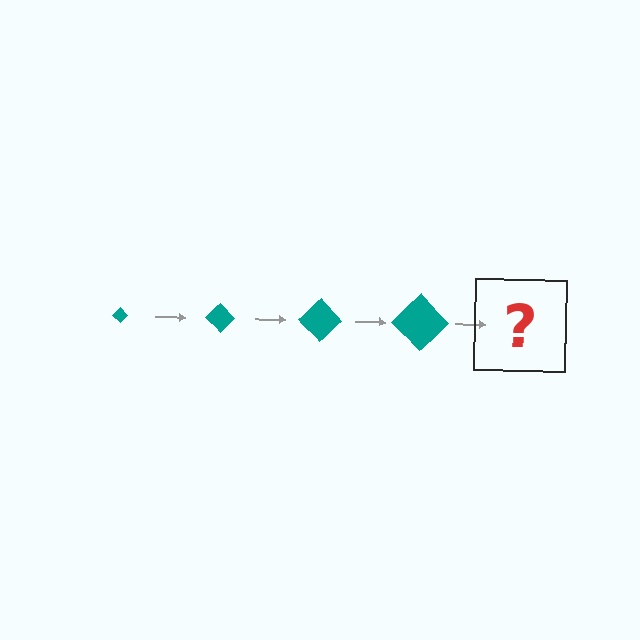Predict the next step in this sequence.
The next step is a teal diamond, larger than the previous one.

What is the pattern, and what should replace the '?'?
The pattern is that the diamond gets progressively larger each step. The '?' should be a teal diamond, larger than the previous one.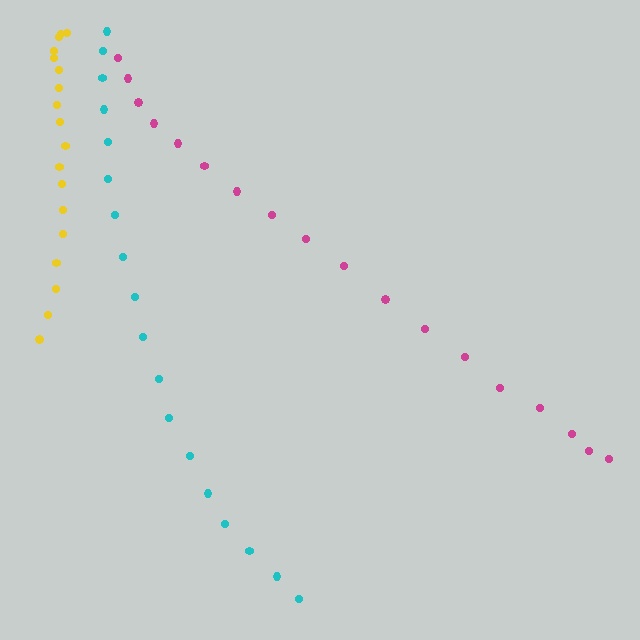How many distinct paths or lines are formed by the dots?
There are 3 distinct paths.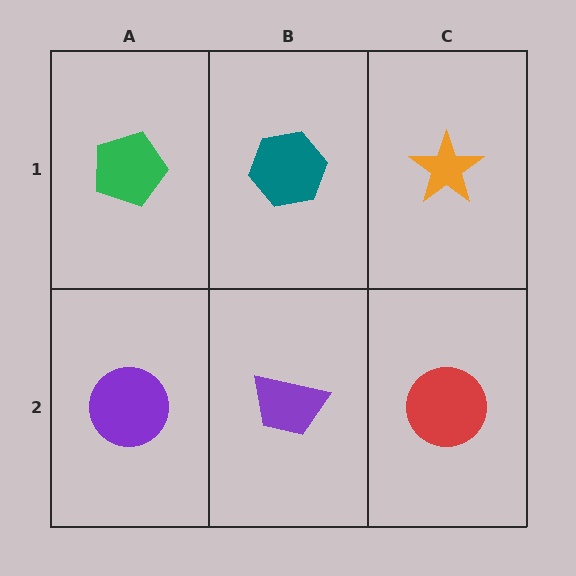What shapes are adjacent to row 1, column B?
A purple trapezoid (row 2, column B), a green pentagon (row 1, column A), an orange star (row 1, column C).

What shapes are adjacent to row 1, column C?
A red circle (row 2, column C), a teal hexagon (row 1, column B).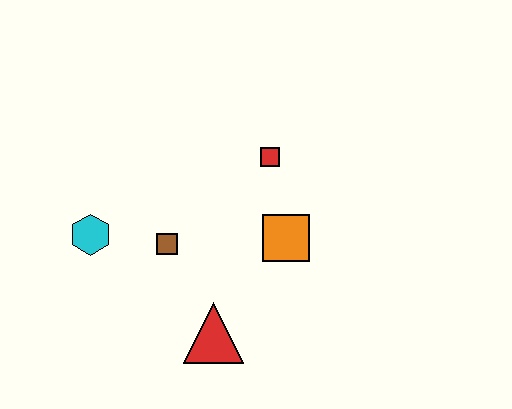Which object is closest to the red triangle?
The brown square is closest to the red triangle.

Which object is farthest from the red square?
The cyan hexagon is farthest from the red square.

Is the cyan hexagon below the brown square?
No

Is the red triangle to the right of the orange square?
No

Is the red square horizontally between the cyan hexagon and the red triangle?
No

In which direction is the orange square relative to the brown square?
The orange square is to the right of the brown square.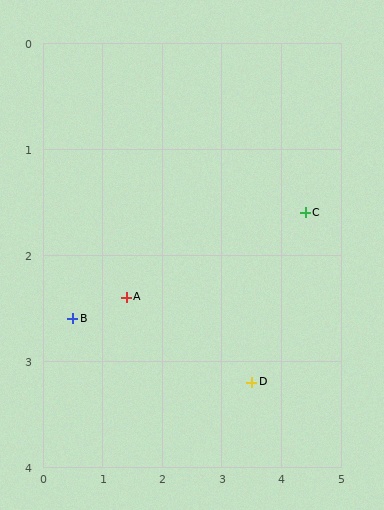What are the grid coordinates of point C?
Point C is at approximately (4.4, 1.6).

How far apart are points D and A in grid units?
Points D and A are about 2.2 grid units apart.